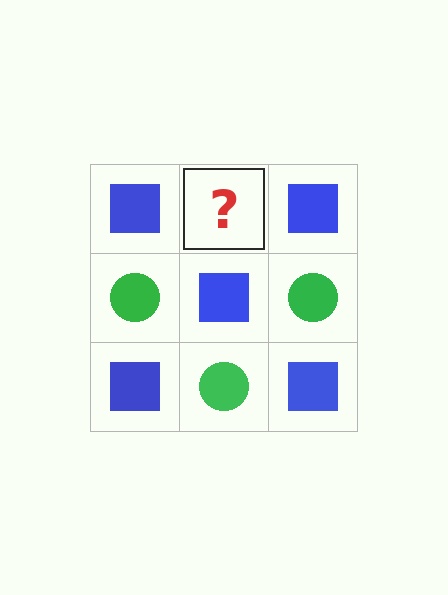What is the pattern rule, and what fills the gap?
The rule is that it alternates blue square and green circle in a checkerboard pattern. The gap should be filled with a green circle.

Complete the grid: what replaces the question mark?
The question mark should be replaced with a green circle.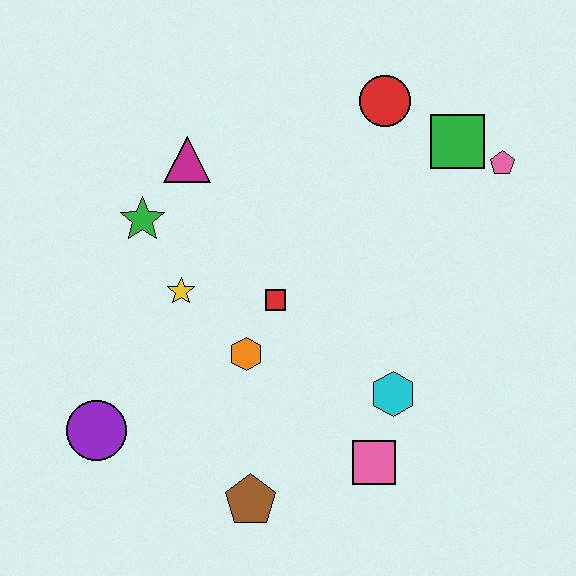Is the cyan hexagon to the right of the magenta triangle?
Yes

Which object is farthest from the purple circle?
The pink pentagon is farthest from the purple circle.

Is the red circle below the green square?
No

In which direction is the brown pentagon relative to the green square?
The brown pentagon is below the green square.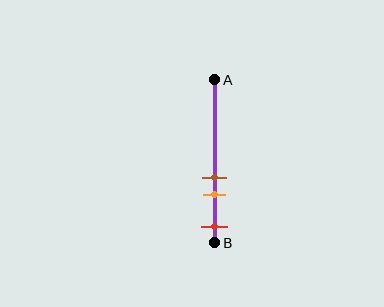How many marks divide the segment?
There are 3 marks dividing the segment.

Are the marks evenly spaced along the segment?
No, the marks are not evenly spaced.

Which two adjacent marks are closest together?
The brown and orange marks are the closest adjacent pair.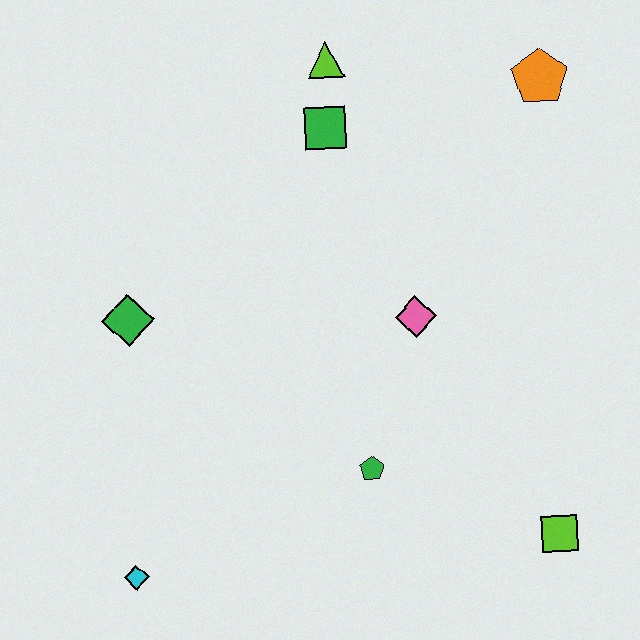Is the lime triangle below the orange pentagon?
No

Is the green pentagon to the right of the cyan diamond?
Yes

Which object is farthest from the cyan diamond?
The orange pentagon is farthest from the cyan diamond.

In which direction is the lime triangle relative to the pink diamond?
The lime triangle is above the pink diamond.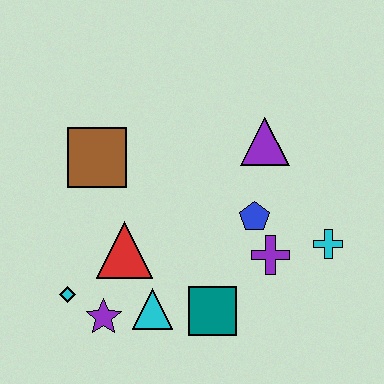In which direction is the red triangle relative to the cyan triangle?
The red triangle is above the cyan triangle.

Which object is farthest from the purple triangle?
The cyan diamond is farthest from the purple triangle.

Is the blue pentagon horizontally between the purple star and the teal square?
No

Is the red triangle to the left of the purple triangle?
Yes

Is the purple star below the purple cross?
Yes